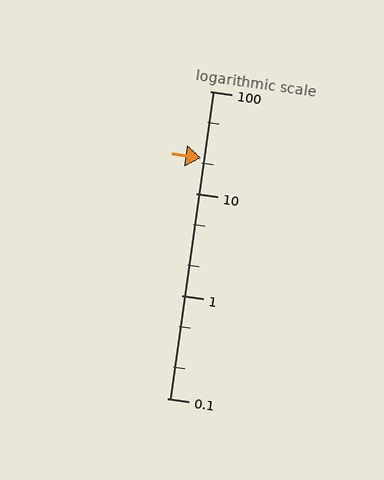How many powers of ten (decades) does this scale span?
The scale spans 3 decades, from 0.1 to 100.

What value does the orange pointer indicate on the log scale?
The pointer indicates approximately 22.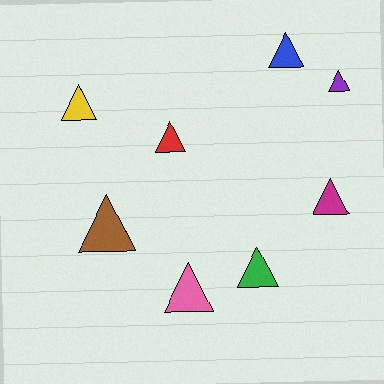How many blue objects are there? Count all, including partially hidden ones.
There is 1 blue object.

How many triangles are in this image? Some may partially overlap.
There are 8 triangles.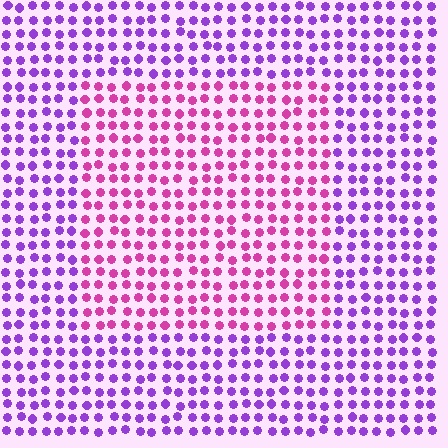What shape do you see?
I see a rectangle.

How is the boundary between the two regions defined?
The boundary is defined purely by a slight shift in hue (about 44 degrees). Spacing, size, and orientation are identical on both sides.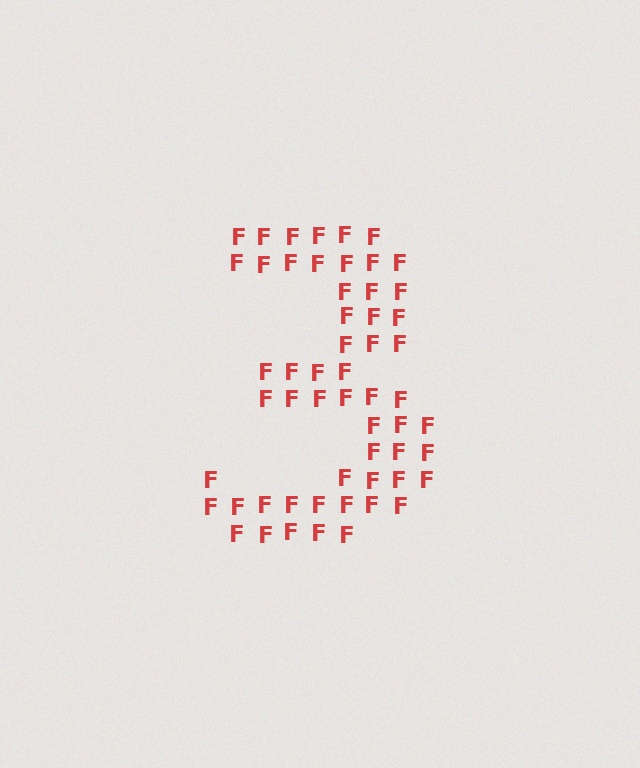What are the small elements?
The small elements are letter F's.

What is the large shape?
The large shape is the digit 3.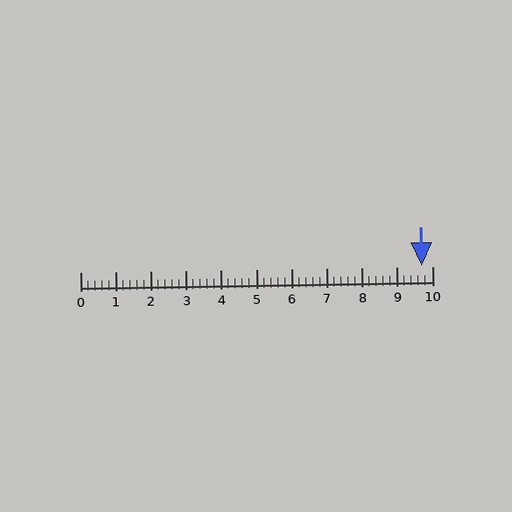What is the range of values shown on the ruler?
The ruler shows values from 0 to 10.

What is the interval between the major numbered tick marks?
The major tick marks are spaced 1 units apart.